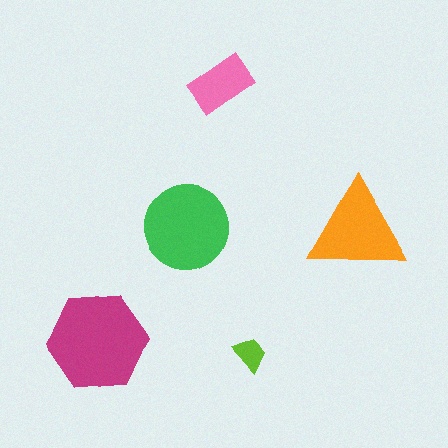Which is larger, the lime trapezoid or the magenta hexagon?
The magenta hexagon.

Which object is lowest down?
The lime trapezoid is bottommost.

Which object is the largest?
The magenta hexagon.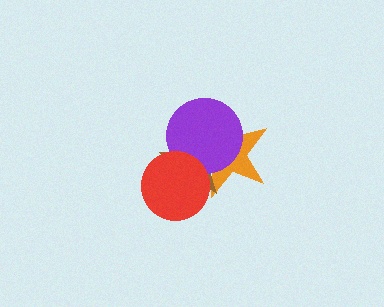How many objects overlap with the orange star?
3 objects overlap with the orange star.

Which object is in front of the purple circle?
The red circle is in front of the purple circle.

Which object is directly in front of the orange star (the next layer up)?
The brown star is directly in front of the orange star.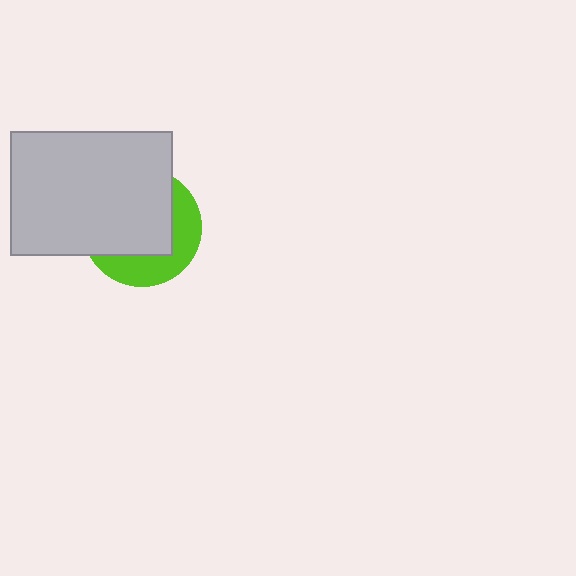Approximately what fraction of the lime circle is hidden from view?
Roughly 63% of the lime circle is hidden behind the light gray rectangle.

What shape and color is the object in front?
The object in front is a light gray rectangle.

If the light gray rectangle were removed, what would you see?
You would see the complete lime circle.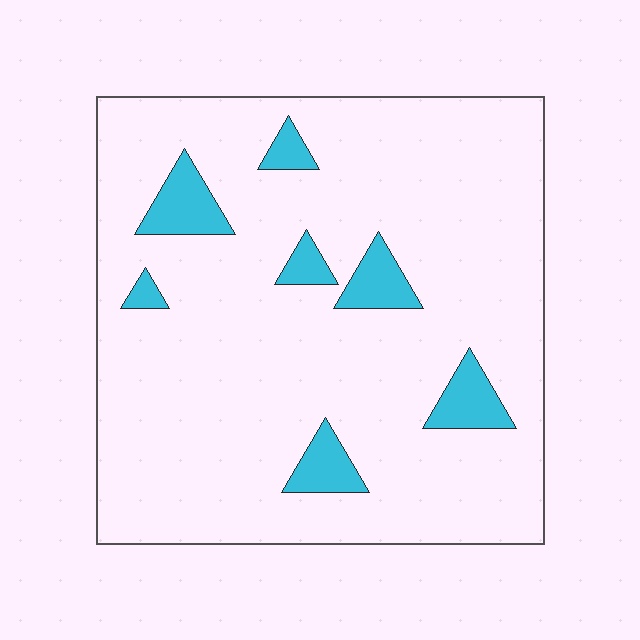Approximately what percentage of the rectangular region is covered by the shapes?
Approximately 10%.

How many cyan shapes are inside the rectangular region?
7.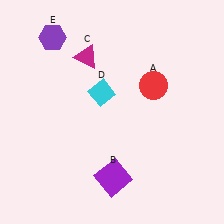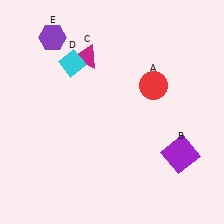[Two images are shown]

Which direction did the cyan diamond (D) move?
The cyan diamond (D) moved up.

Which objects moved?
The objects that moved are: the purple square (B), the cyan diamond (D).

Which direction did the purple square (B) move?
The purple square (B) moved right.